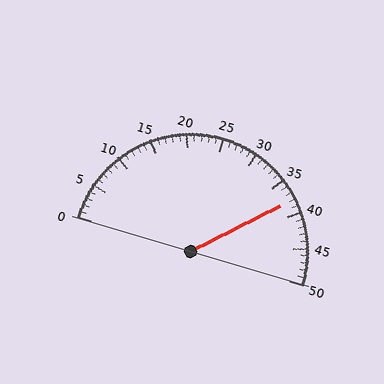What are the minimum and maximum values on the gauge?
The gauge ranges from 0 to 50.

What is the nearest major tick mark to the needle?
The nearest major tick mark is 40.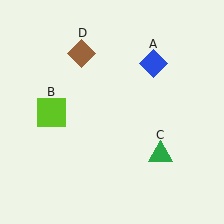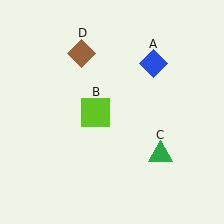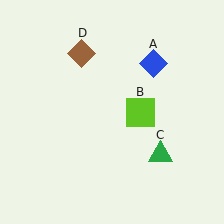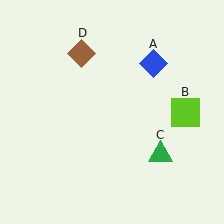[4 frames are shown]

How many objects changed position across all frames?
1 object changed position: lime square (object B).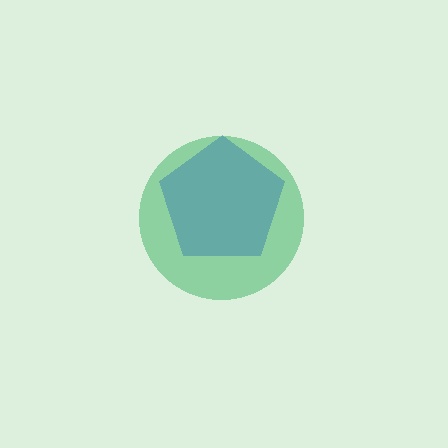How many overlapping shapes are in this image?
There are 2 overlapping shapes in the image.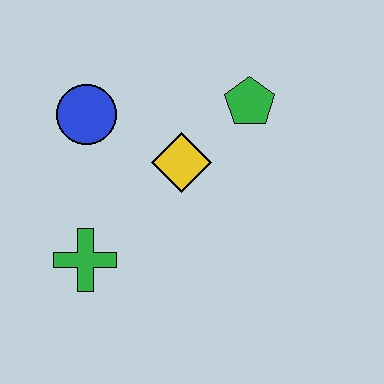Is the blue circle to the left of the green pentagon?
Yes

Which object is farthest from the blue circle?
The green pentagon is farthest from the blue circle.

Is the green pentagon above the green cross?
Yes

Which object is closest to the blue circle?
The yellow diamond is closest to the blue circle.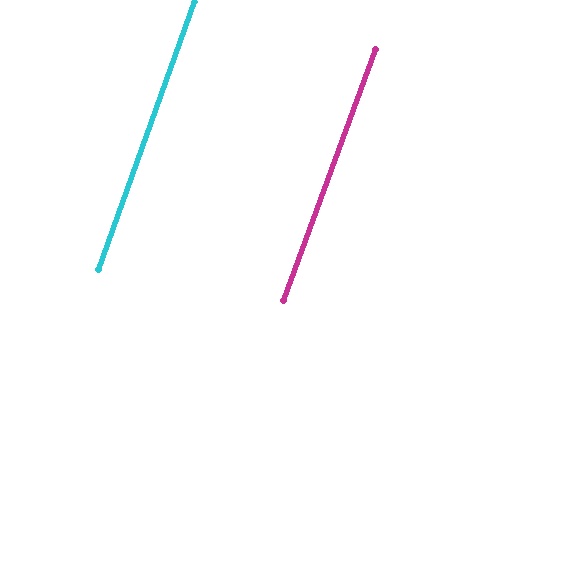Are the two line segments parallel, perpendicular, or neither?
Parallel — their directions differ by only 0.5°.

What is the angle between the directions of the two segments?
Approximately 0 degrees.